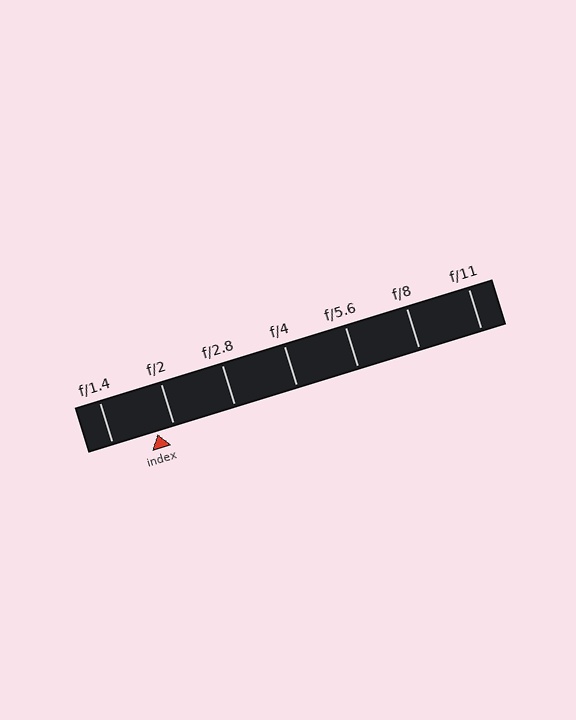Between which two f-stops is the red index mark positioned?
The index mark is between f/1.4 and f/2.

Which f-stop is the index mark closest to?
The index mark is closest to f/2.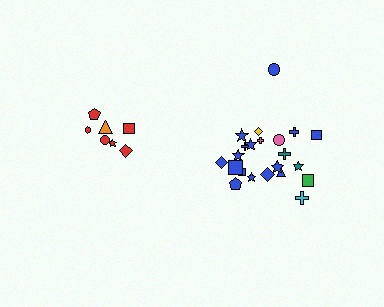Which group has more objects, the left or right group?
The right group.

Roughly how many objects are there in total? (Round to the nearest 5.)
Roughly 30 objects in total.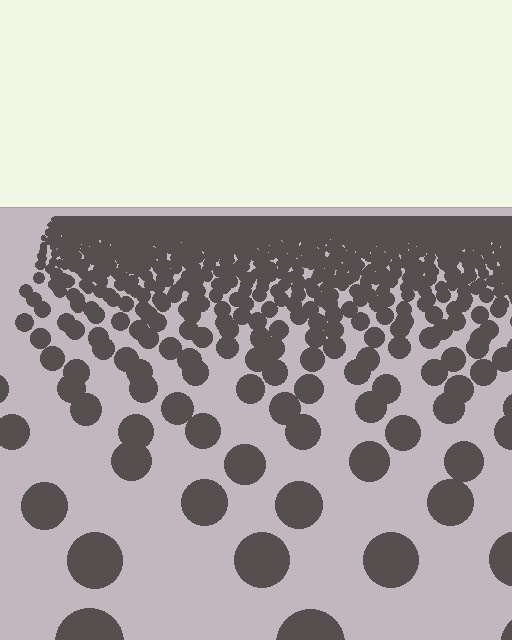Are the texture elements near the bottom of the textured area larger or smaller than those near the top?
Larger. Near the bottom, elements are closer to the viewer and appear at a bigger on-screen size.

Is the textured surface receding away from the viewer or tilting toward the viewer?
The surface is receding away from the viewer. Texture elements get smaller and denser toward the top.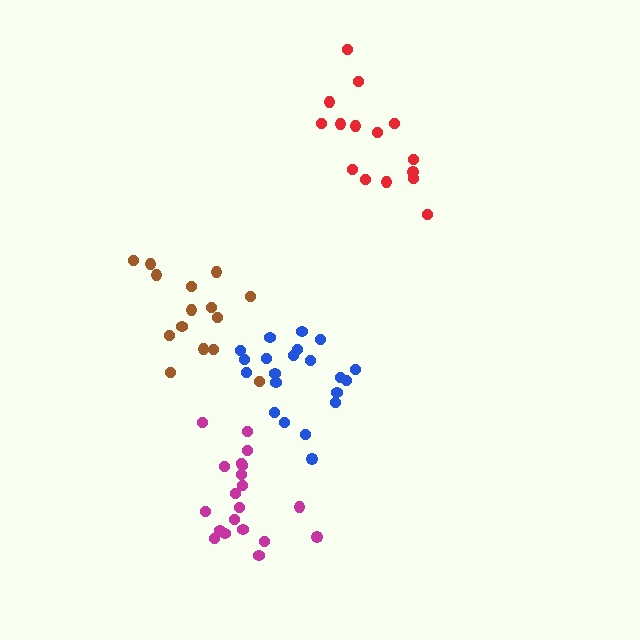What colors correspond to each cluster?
The clusters are colored: blue, red, magenta, brown.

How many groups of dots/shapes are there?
There are 4 groups.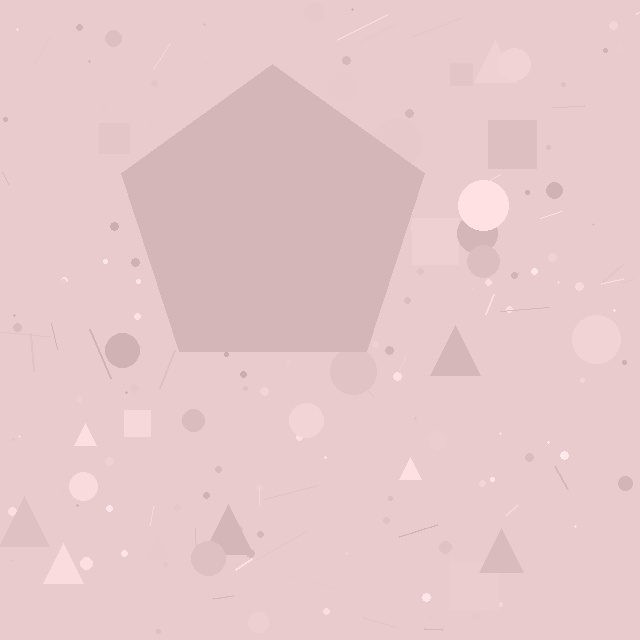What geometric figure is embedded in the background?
A pentagon is embedded in the background.